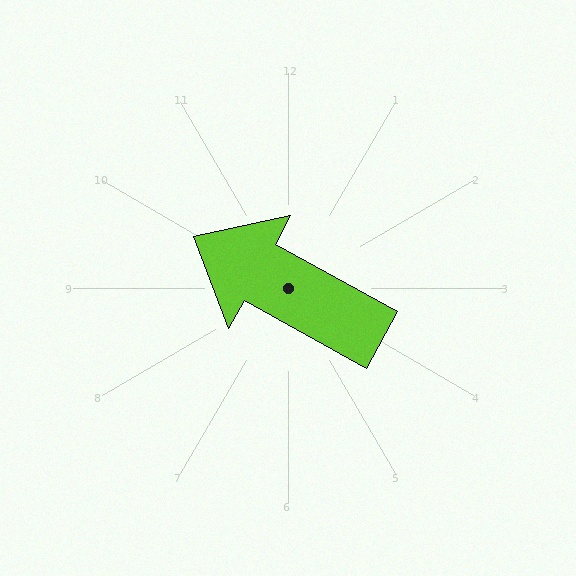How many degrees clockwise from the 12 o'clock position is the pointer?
Approximately 299 degrees.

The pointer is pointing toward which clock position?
Roughly 10 o'clock.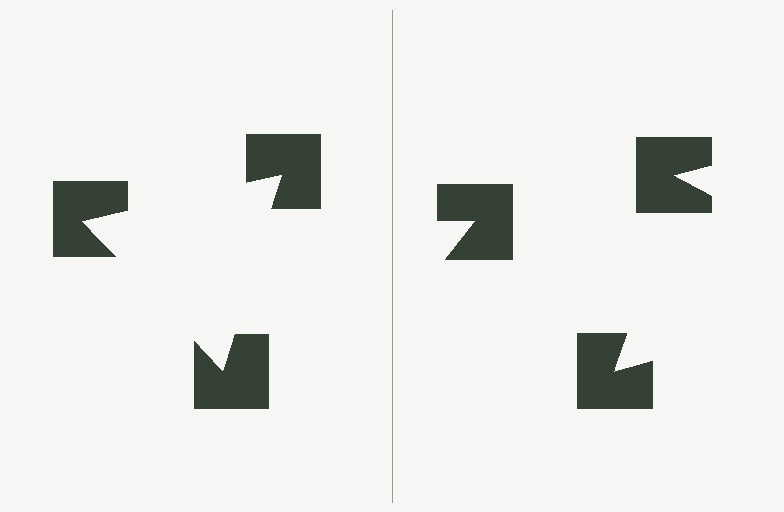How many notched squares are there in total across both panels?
6 — 3 on each side.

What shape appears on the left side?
An illusory triangle.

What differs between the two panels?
The notched squares are positioned identically on both sides; only the wedge orientations differ. On the left they align to a triangle; on the right they are misaligned.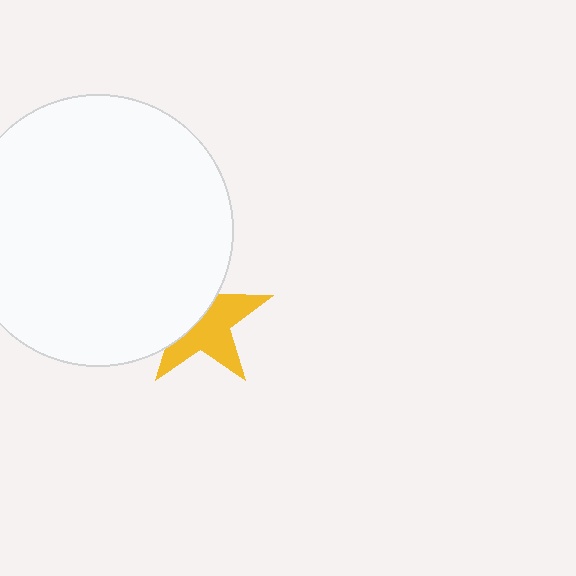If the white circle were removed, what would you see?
You would see the complete yellow star.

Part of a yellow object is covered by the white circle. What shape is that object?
It is a star.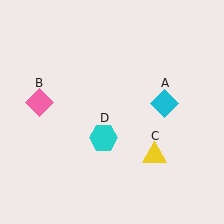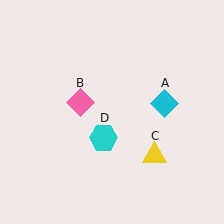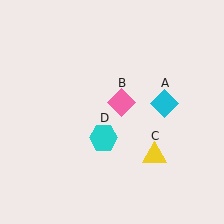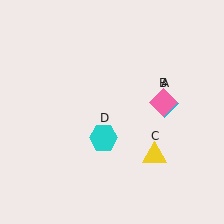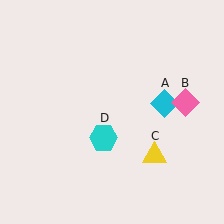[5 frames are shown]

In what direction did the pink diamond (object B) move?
The pink diamond (object B) moved right.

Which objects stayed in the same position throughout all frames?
Cyan diamond (object A) and yellow triangle (object C) and cyan hexagon (object D) remained stationary.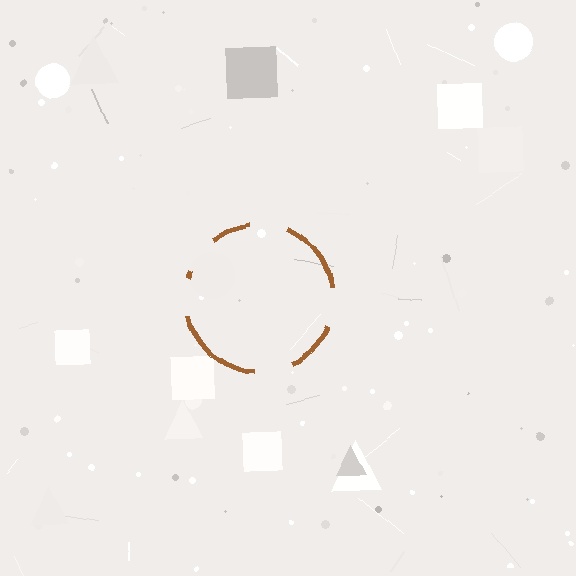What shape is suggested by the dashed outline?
The dashed outline suggests a circle.